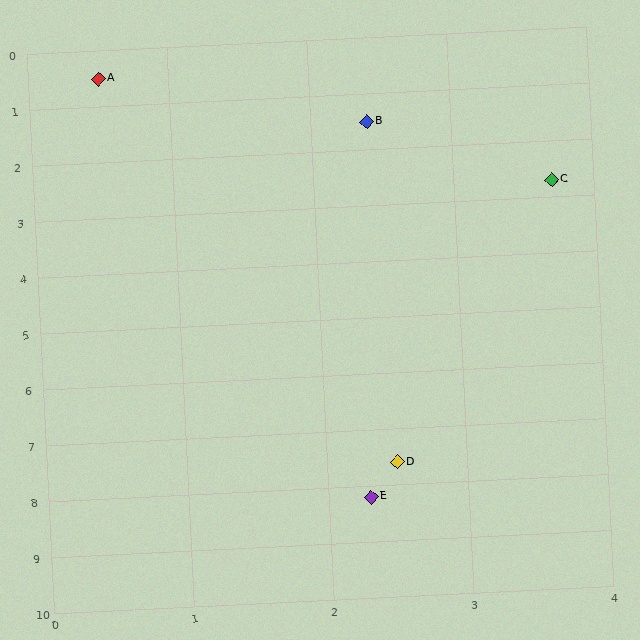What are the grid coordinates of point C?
Point C is at approximately (3.7, 2.7).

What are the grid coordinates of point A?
Point A is at approximately (0.5, 0.5).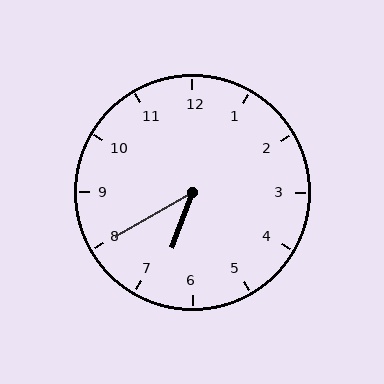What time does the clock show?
6:40.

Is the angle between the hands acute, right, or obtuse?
It is acute.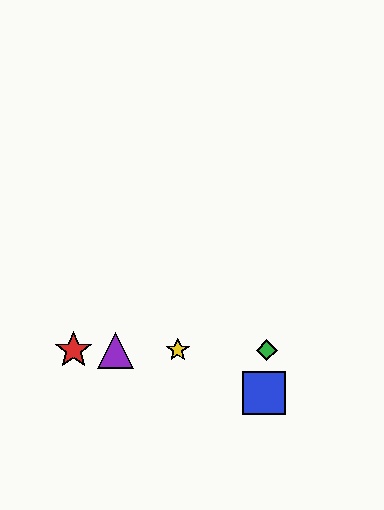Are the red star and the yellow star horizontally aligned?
Yes, both are at y≈350.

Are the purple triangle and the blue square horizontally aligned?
No, the purple triangle is at y≈350 and the blue square is at y≈393.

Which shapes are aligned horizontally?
The red star, the green diamond, the yellow star, the purple triangle are aligned horizontally.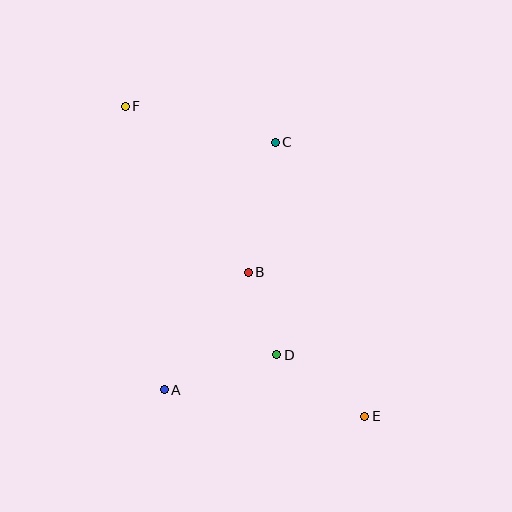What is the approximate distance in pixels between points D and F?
The distance between D and F is approximately 291 pixels.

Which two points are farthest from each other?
Points E and F are farthest from each other.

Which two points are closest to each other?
Points B and D are closest to each other.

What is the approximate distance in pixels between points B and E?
The distance between B and E is approximately 185 pixels.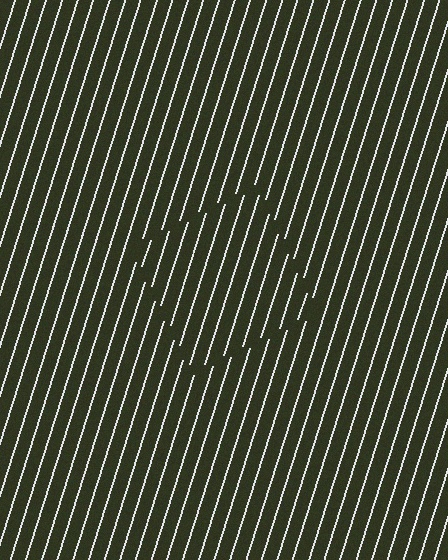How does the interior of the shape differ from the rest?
The interior of the shape contains the same grating, shifted by half a period — the contour is defined by the phase discontinuity where line-ends from the inner and outer gratings abut.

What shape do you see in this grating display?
An illusory square. The interior of the shape contains the same grating, shifted by half a period — the contour is defined by the phase discontinuity where line-ends from the inner and outer gratings abut.